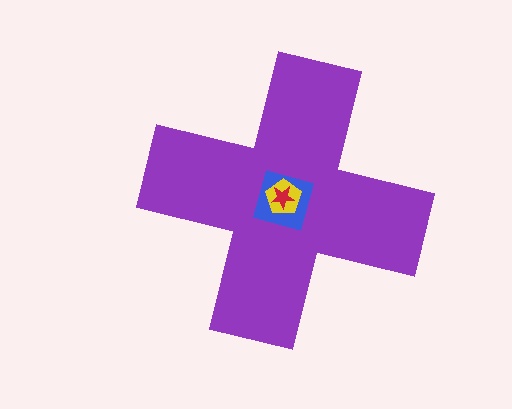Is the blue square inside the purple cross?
Yes.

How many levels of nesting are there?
4.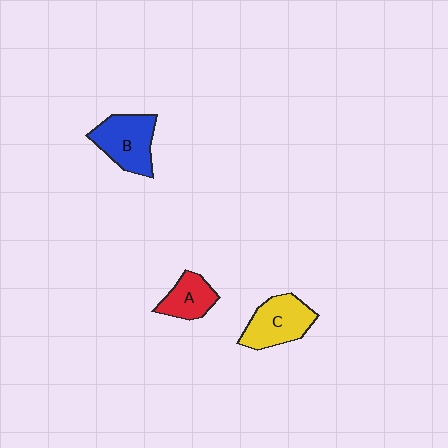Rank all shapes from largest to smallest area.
From largest to smallest: B (blue), C (yellow), A (red).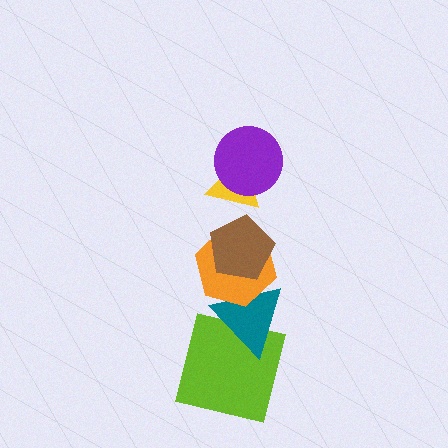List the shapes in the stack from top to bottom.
From top to bottom: the purple circle, the yellow triangle, the brown pentagon, the orange hexagon, the teal triangle, the lime square.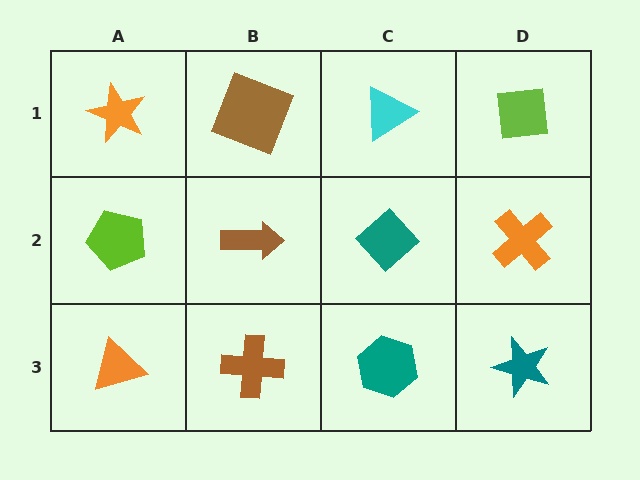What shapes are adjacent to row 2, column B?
A brown square (row 1, column B), a brown cross (row 3, column B), a lime pentagon (row 2, column A), a teal diamond (row 2, column C).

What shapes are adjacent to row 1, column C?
A teal diamond (row 2, column C), a brown square (row 1, column B), a lime square (row 1, column D).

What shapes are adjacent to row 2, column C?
A cyan triangle (row 1, column C), a teal hexagon (row 3, column C), a brown arrow (row 2, column B), an orange cross (row 2, column D).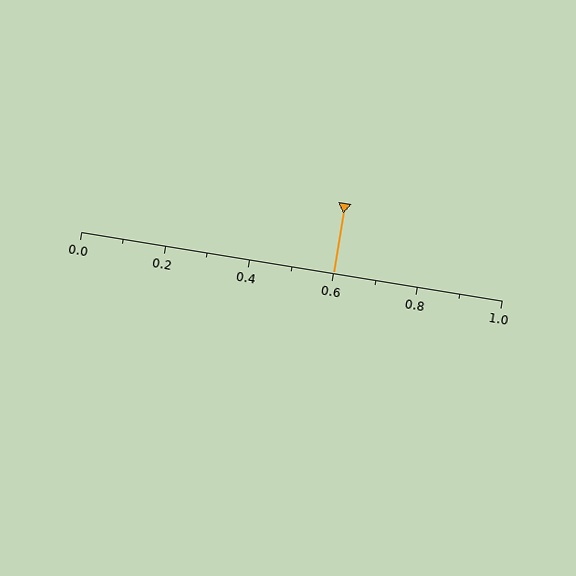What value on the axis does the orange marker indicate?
The marker indicates approximately 0.6.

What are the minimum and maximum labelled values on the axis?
The axis runs from 0.0 to 1.0.